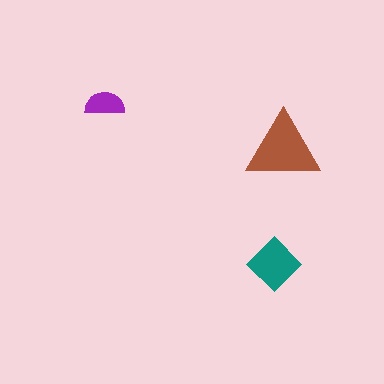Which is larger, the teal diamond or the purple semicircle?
The teal diamond.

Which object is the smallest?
The purple semicircle.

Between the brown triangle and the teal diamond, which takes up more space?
The brown triangle.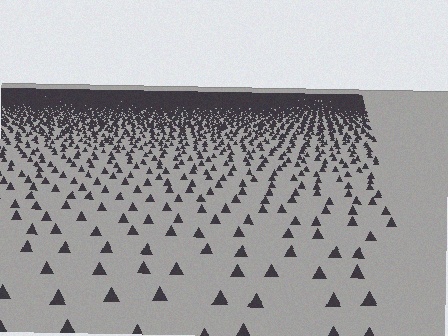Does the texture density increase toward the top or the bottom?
Density increases toward the top.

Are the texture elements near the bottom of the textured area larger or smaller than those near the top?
Larger. Near the bottom, elements are closer to the viewer and appear at a bigger on-screen size.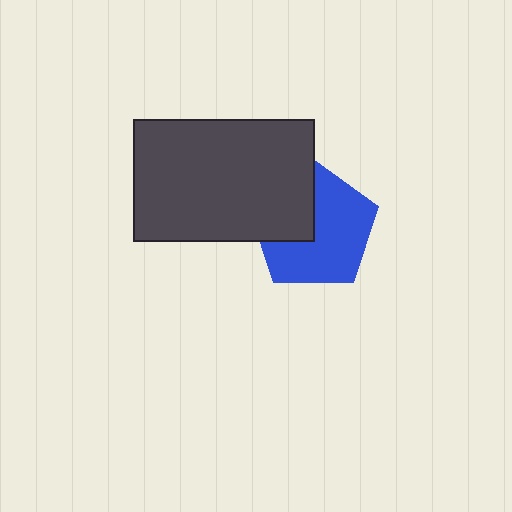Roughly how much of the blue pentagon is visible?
Most of it is visible (roughly 66%).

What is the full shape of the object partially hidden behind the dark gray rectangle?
The partially hidden object is a blue pentagon.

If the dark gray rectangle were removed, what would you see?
You would see the complete blue pentagon.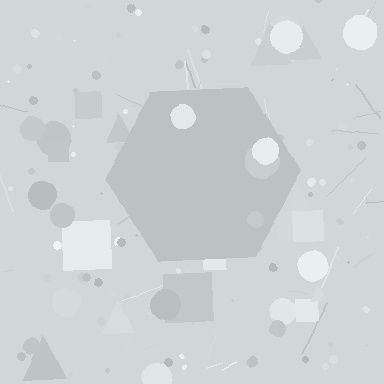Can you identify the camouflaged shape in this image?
The camouflaged shape is a hexagon.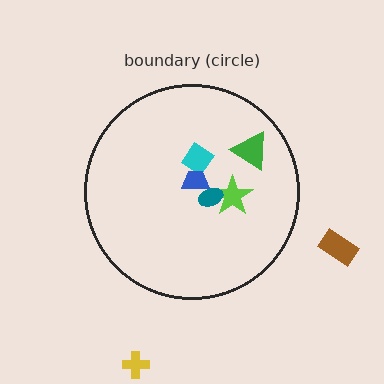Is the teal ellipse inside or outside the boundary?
Inside.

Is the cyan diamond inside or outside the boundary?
Inside.